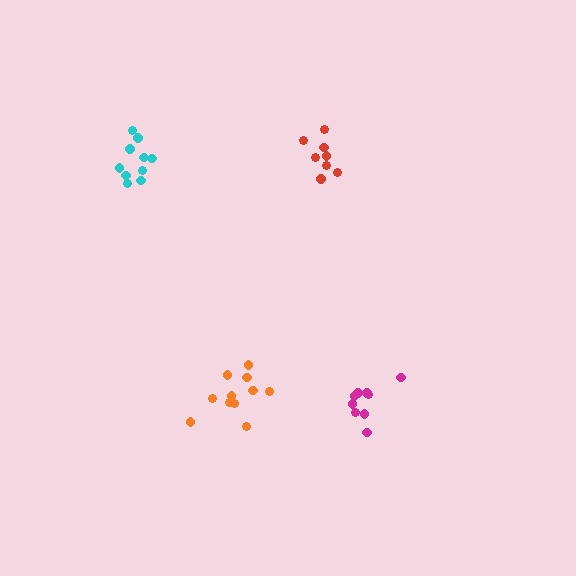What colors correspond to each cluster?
The clusters are colored: orange, red, magenta, cyan.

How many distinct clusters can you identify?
There are 4 distinct clusters.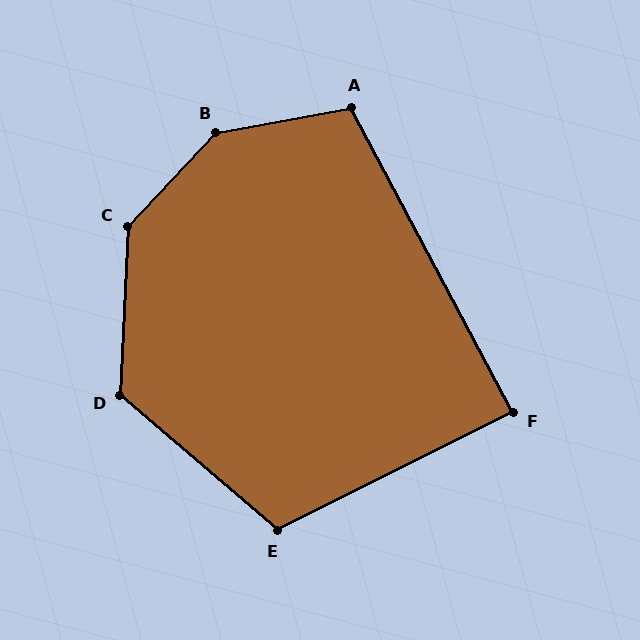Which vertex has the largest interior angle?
B, at approximately 144 degrees.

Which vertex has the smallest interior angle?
F, at approximately 88 degrees.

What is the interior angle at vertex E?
Approximately 113 degrees (obtuse).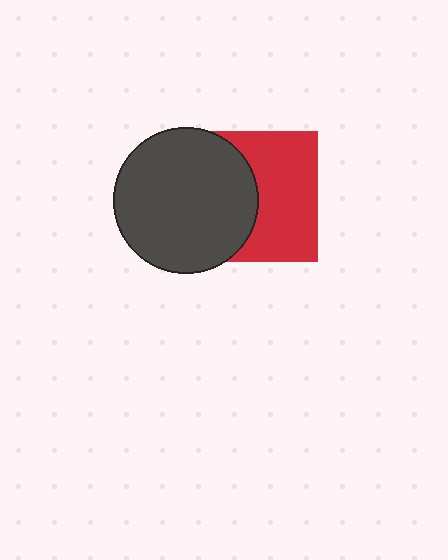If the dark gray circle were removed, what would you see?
You would see the complete red square.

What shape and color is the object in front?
The object in front is a dark gray circle.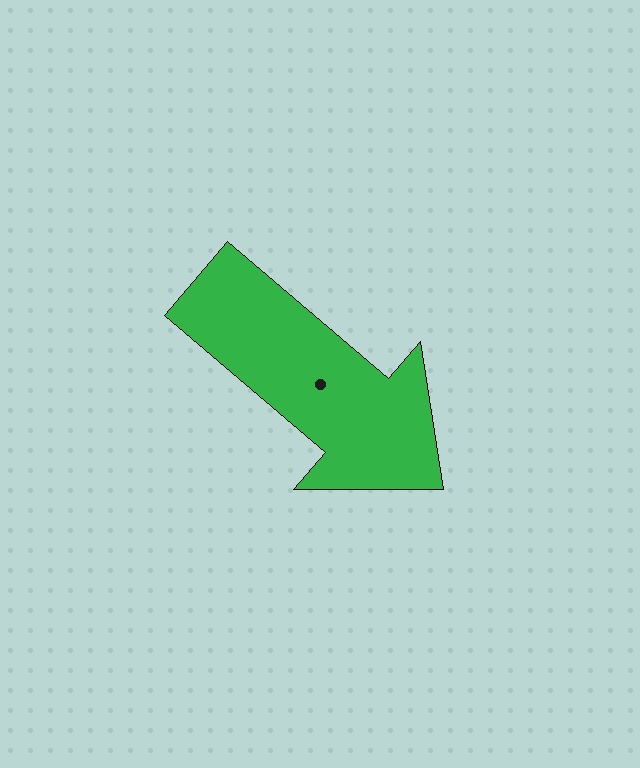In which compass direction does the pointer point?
Southeast.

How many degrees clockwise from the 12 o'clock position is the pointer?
Approximately 130 degrees.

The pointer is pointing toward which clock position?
Roughly 4 o'clock.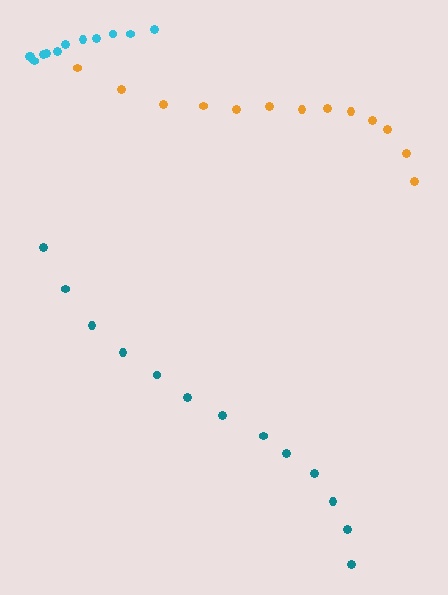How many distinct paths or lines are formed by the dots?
There are 3 distinct paths.